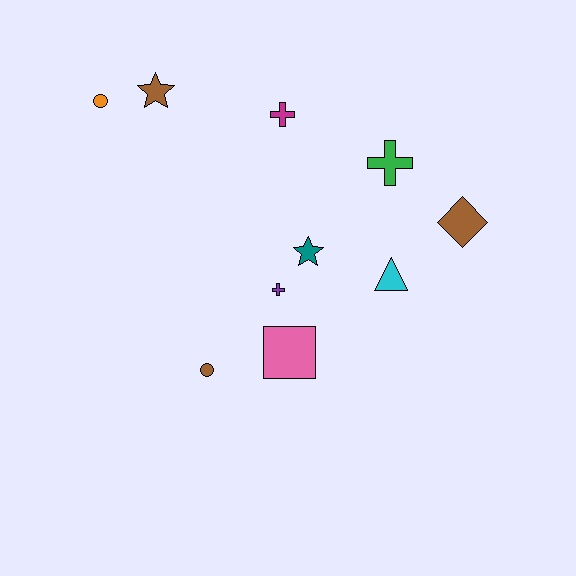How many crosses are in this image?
There are 3 crosses.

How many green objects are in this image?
There is 1 green object.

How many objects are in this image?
There are 10 objects.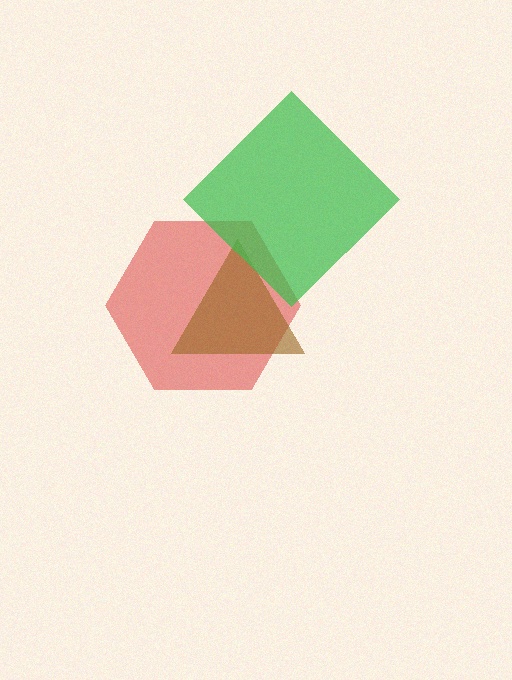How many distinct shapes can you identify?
There are 3 distinct shapes: a red hexagon, a brown triangle, a green diamond.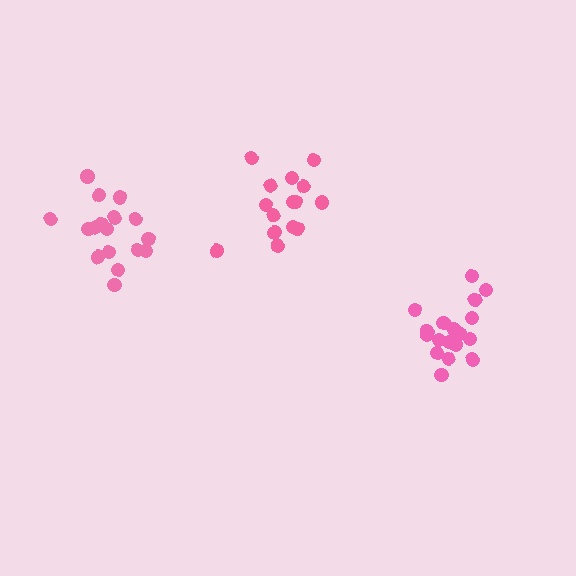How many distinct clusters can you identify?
There are 3 distinct clusters.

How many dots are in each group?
Group 1: 19 dots, Group 2: 15 dots, Group 3: 18 dots (52 total).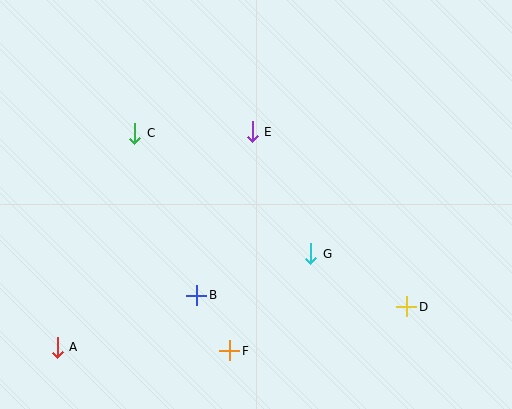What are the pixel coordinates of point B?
Point B is at (197, 295).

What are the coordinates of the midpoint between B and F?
The midpoint between B and F is at (213, 323).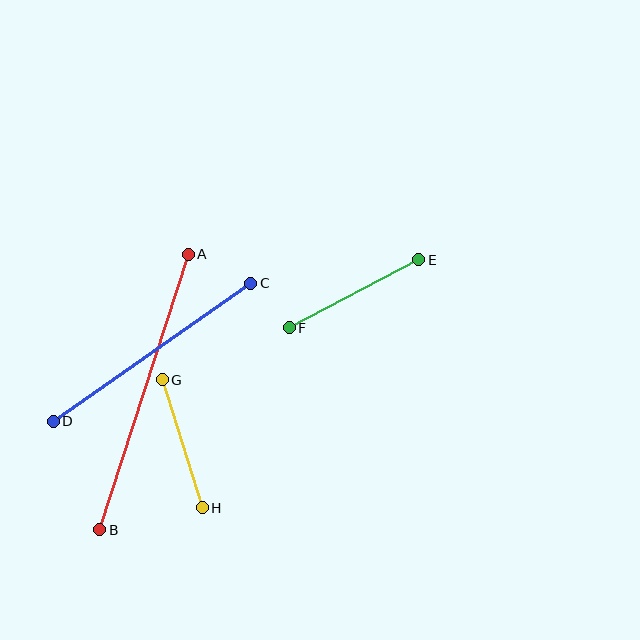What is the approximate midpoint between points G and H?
The midpoint is at approximately (182, 444) pixels.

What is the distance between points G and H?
The distance is approximately 134 pixels.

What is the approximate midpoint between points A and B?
The midpoint is at approximately (144, 392) pixels.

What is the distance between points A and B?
The distance is approximately 290 pixels.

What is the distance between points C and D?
The distance is approximately 241 pixels.